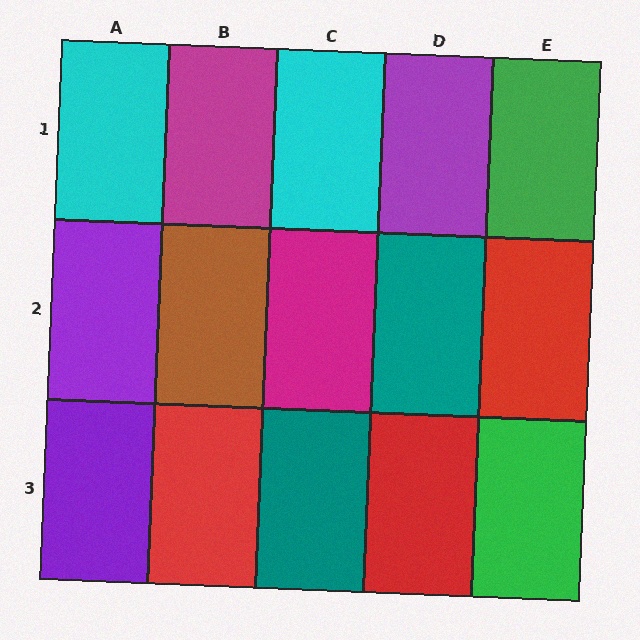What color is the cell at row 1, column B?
Magenta.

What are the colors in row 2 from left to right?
Purple, brown, magenta, teal, red.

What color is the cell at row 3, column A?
Purple.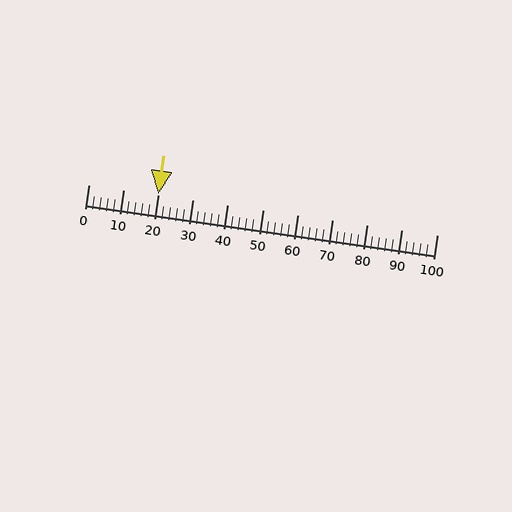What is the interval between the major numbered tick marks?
The major tick marks are spaced 10 units apart.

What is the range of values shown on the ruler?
The ruler shows values from 0 to 100.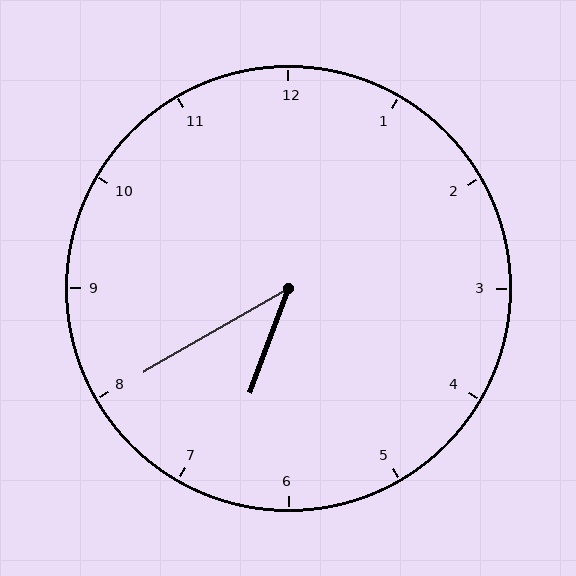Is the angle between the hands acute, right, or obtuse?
It is acute.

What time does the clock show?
6:40.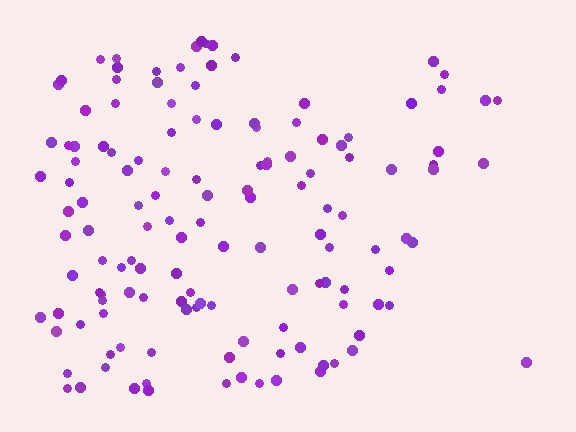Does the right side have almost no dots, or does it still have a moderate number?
Still a moderate number, just noticeably fewer than the left.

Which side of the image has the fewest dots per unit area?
The right.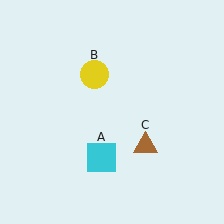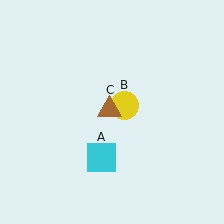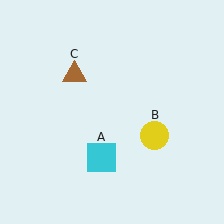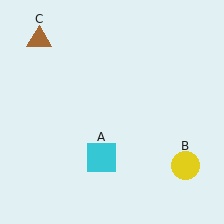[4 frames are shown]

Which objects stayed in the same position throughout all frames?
Cyan square (object A) remained stationary.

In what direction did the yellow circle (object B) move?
The yellow circle (object B) moved down and to the right.